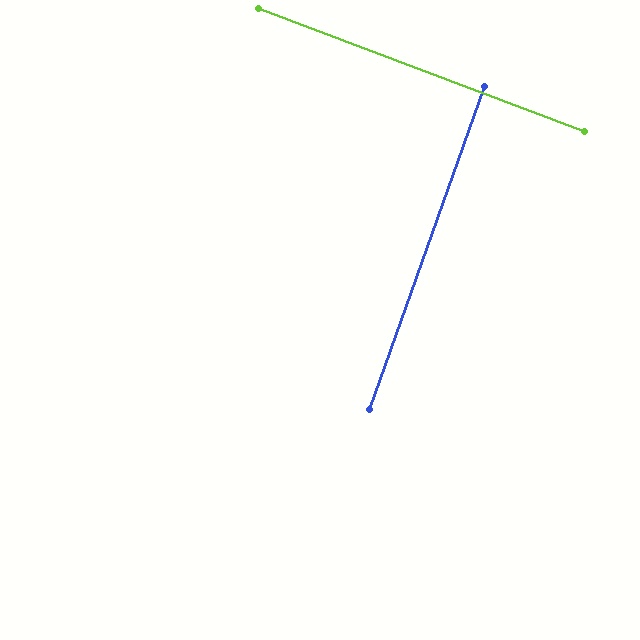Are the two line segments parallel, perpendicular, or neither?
Perpendicular — they meet at approximately 89°.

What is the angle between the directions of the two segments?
Approximately 89 degrees.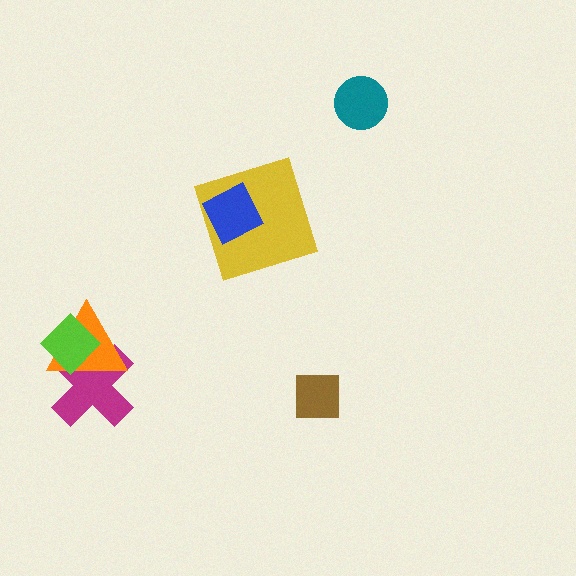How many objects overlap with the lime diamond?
2 objects overlap with the lime diamond.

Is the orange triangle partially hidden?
Yes, it is partially covered by another shape.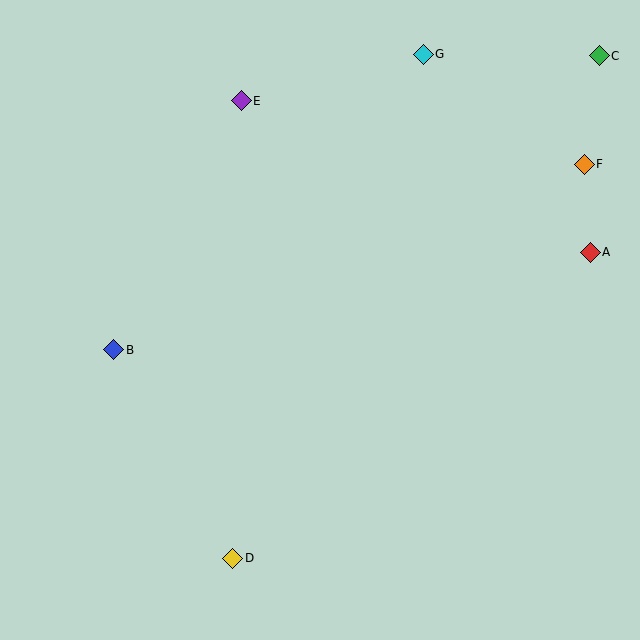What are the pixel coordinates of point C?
Point C is at (599, 56).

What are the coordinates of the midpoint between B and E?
The midpoint between B and E is at (177, 225).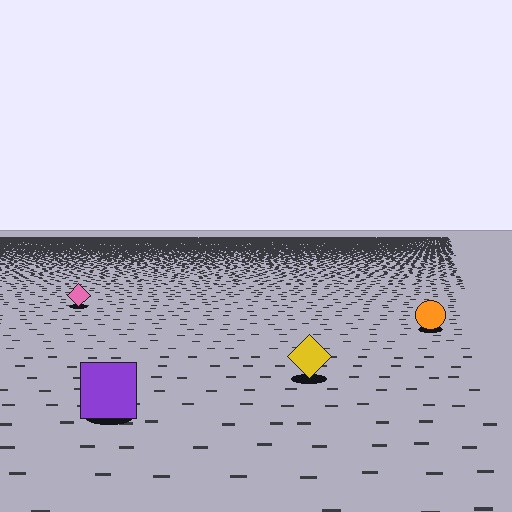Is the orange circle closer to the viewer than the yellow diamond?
No. The yellow diamond is closer — you can tell from the texture gradient: the ground texture is coarser near it.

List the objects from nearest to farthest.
From nearest to farthest: the purple square, the yellow diamond, the orange circle, the pink diamond.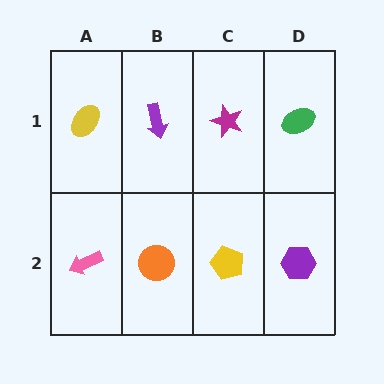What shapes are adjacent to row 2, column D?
A green ellipse (row 1, column D), a yellow pentagon (row 2, column C).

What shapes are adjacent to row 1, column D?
A purple hexagon (row 2, column D), a magenta star (row 1, column C).